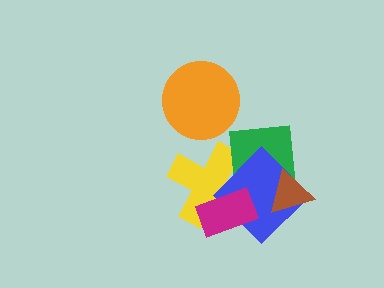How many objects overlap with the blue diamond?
4 objects overlap with the blue diamond.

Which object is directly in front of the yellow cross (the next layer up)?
The green square is directly in front of the yellow cross.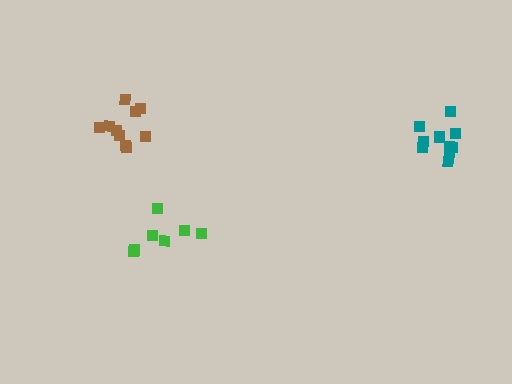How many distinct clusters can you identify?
There are 3 distinct clusters.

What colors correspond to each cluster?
The clusters are colored: green, brown, teal.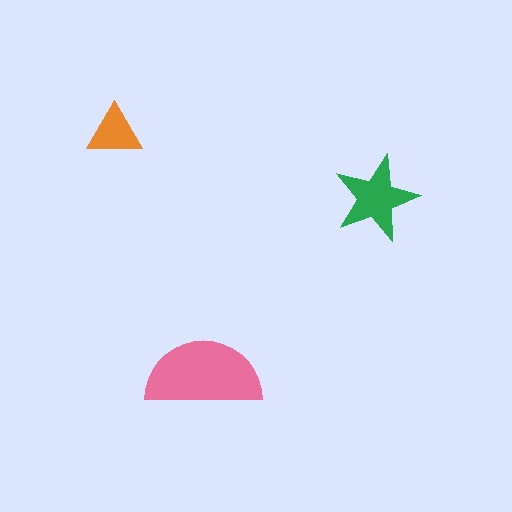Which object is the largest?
The pink semicircle.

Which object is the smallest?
The orange triangle.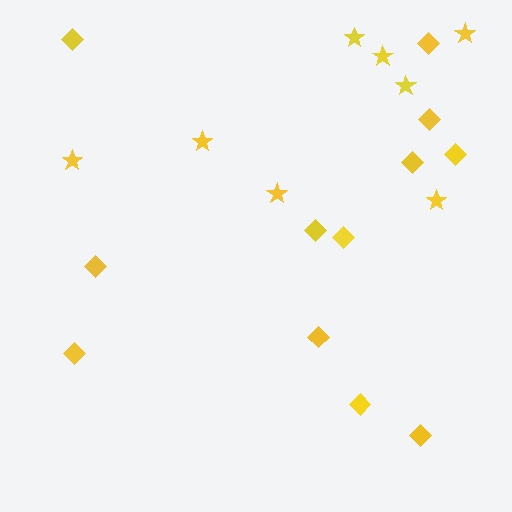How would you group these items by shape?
There are 2 groups: one group of diamonds (12) and one group of stars (8).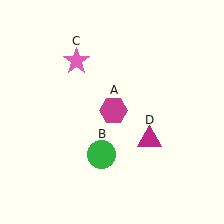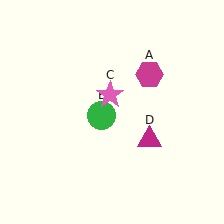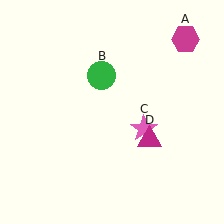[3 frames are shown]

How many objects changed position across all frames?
3 objects changed position: magenta hexagon (object A), green circle (object B), pink star (object C).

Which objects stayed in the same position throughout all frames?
Magenta triangle (object D) remained stationary.